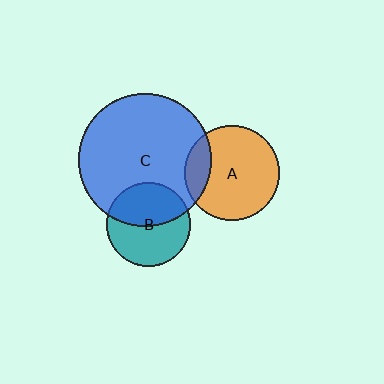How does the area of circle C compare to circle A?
Approximately 2.0 times.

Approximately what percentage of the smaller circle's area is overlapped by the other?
Approximately 45%.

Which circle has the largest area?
Circle C (blue).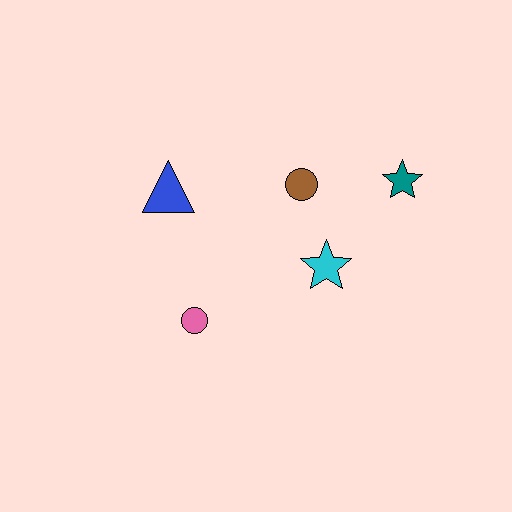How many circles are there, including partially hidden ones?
There are 2 circles.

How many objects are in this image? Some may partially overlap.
There are 5 objects.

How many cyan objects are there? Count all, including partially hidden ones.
There is 1 cyan object.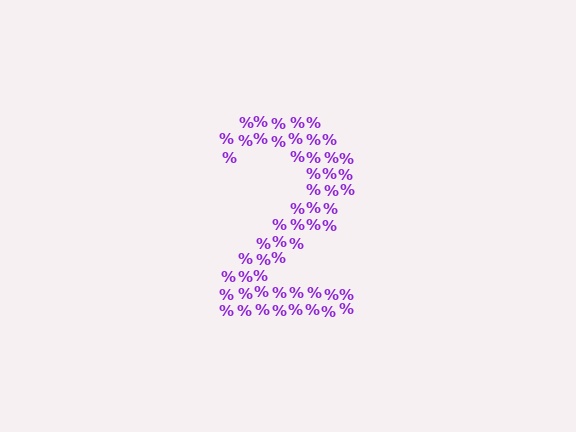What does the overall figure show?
The overall figure shows the digit 2.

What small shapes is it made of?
It is made of small percent signs.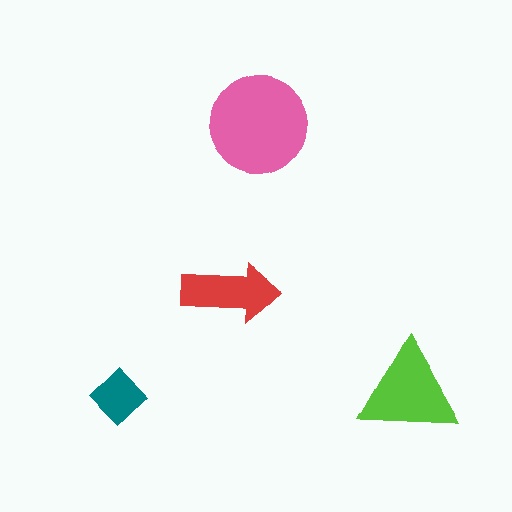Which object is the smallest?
The teal diamond.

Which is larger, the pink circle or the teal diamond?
The pink circle.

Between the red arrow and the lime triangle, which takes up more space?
The lime triangle.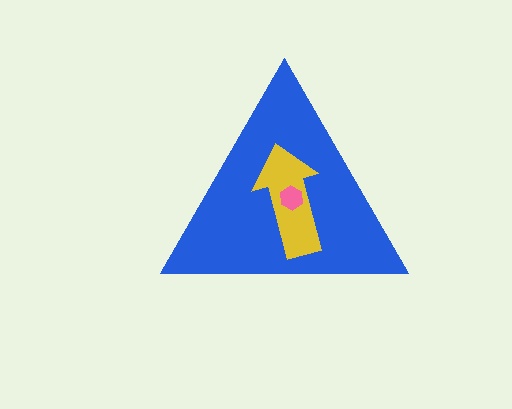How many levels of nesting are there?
3.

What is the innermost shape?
The pink hexagon.